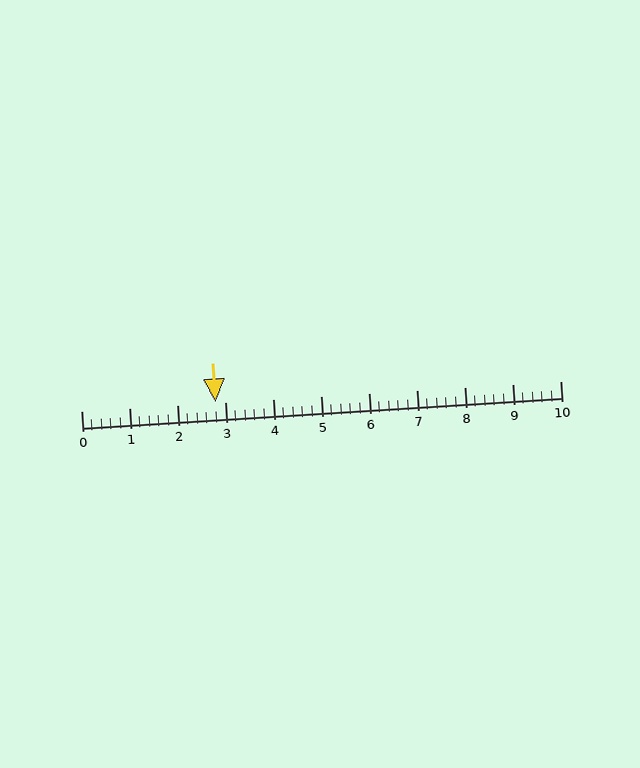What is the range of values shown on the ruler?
The ruler shows values from 0 to 10.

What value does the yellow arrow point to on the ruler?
The yellow arrow points to approximately 2.8.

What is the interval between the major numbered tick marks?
The major tick marks are spaced 1 units apart.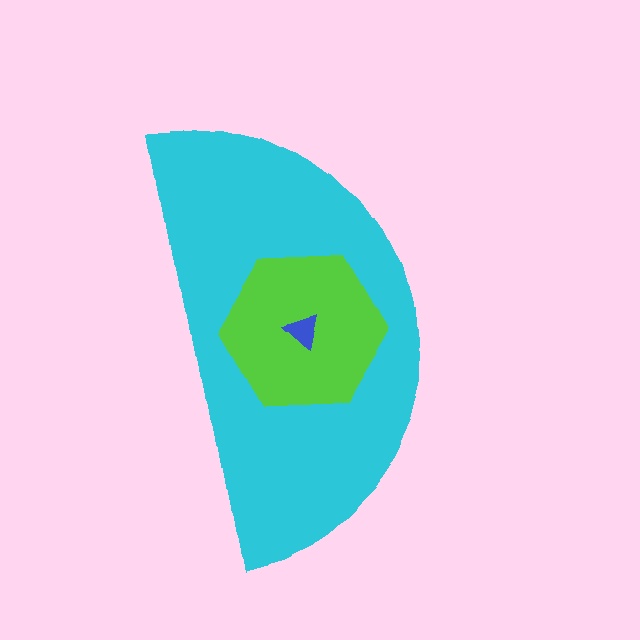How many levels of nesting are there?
3.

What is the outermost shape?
The cyan semicircle.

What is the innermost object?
The blue triangle.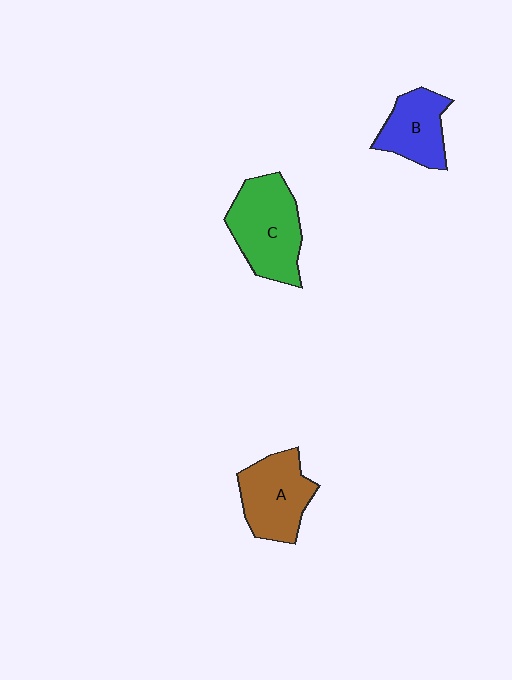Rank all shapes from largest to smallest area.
From largest to smallest: C (green), A (brown), B (blue).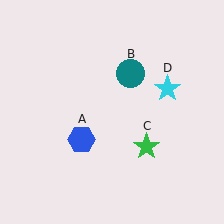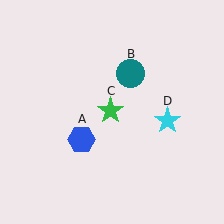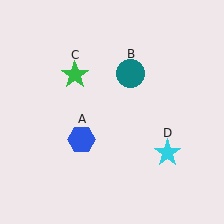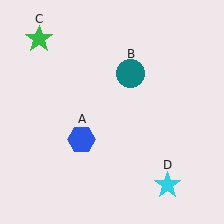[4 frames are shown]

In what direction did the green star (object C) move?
The green star (object C) moved up and to the left.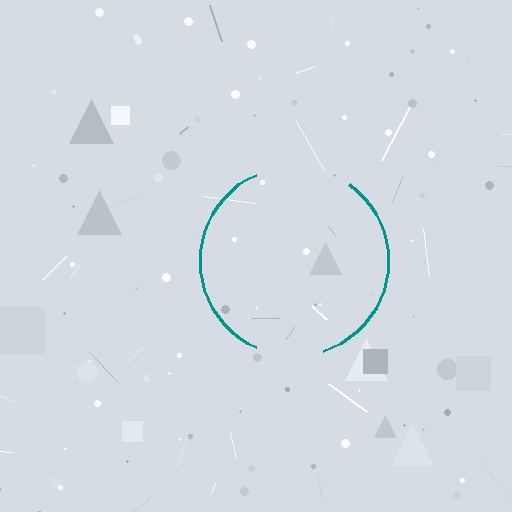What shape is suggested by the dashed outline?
The dashed outline suggests a circle.